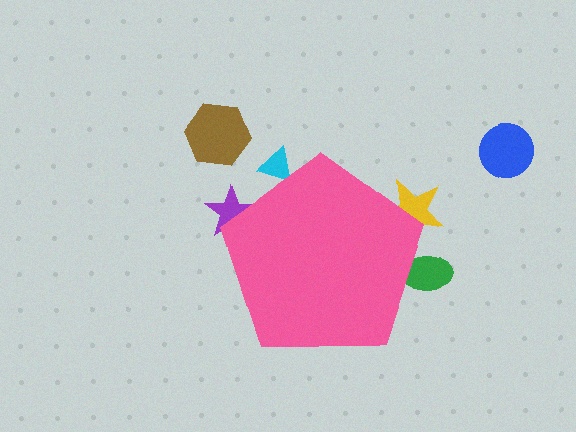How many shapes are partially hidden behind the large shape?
4 shapes are partially hidden.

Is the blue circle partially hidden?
No, the blue circle is fully visible.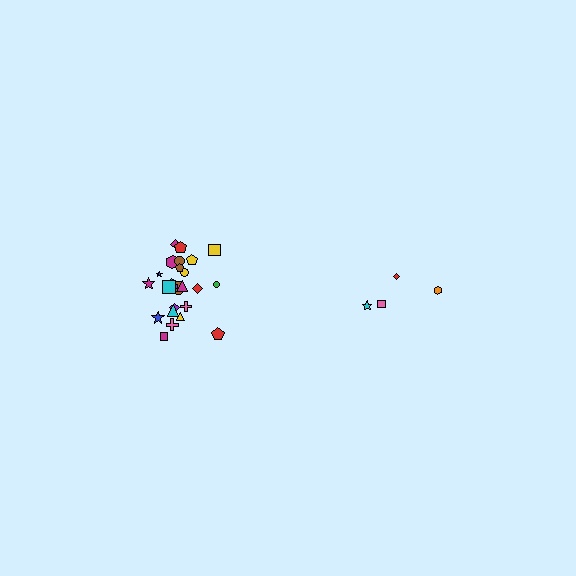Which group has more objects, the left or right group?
The left group.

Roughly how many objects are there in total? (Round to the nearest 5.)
Roughly 30 objects in total.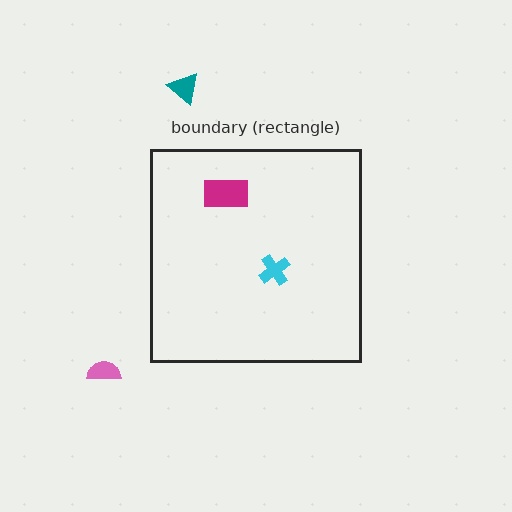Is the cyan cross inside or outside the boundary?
Inside.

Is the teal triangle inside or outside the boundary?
Outside.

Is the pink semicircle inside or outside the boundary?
Outside.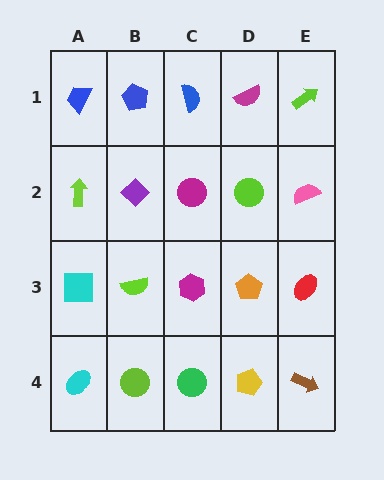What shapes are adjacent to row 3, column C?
A magenta circle (row 2, column C), a green circle (row 4, column C), a lime semicircle (row 3, column B), an orange pentagon (row 3, column D).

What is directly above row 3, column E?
A pink semicircle.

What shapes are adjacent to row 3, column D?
A lime circle (row 2, column D), a yellow pentagon (row 4, column D), a magenta hexagon (row 3, column C), a red ellipse (row 3, column E).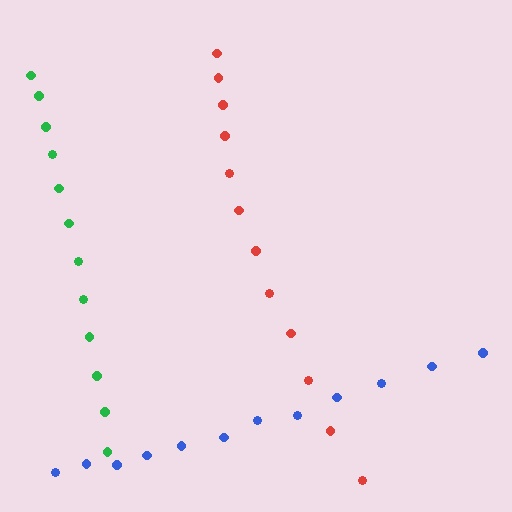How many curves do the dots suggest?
There are 3 distinct paths.